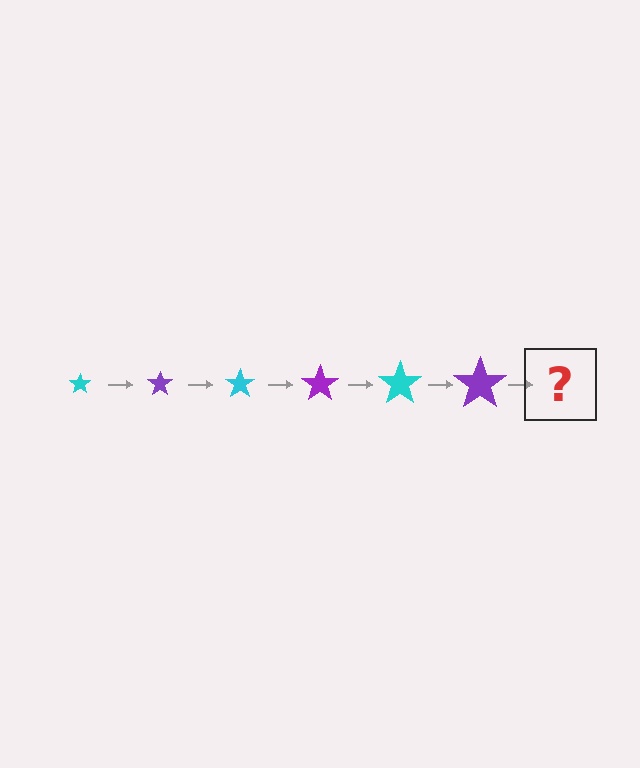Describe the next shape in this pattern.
It should be a cyan star, larger than the previous one.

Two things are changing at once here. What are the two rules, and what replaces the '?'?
The two rules are that the star grows larger each step and the color cycles through cyan and purple. The '?' should be a cyan star, larger than the previous one.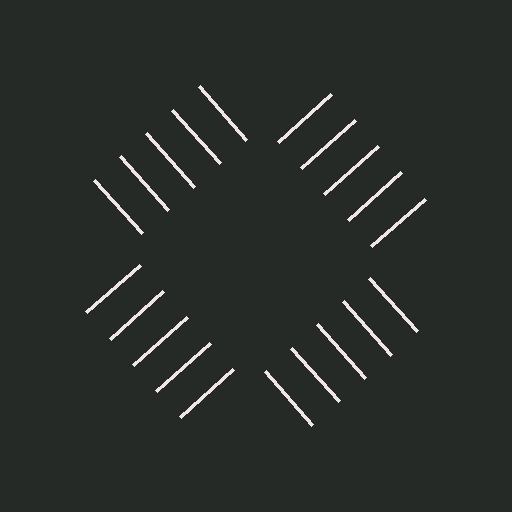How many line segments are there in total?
20 — 5 along each of the 4 edges.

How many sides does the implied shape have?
4 sides — the line-ends trace a square.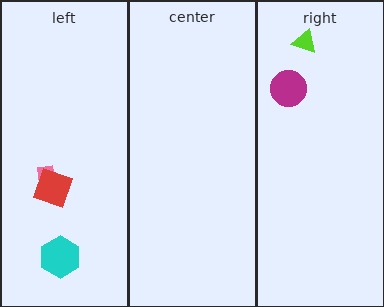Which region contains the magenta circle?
The right region.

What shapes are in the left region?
The cyan hexagon, the pink rectangle, the red diamond.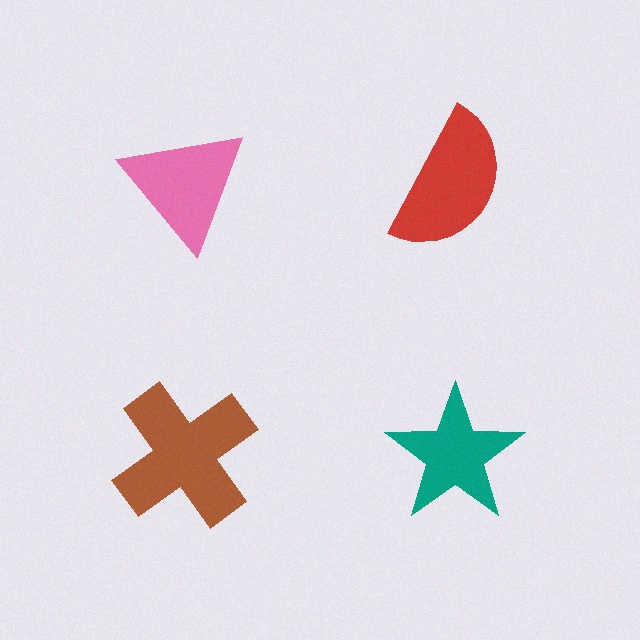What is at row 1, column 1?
A pink triangle.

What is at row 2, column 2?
A teal star.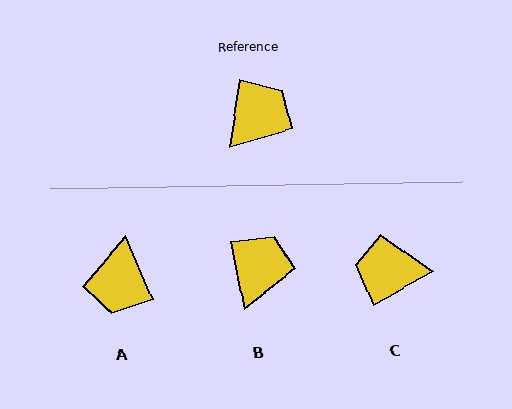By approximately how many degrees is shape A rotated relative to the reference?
Approximately 148 degrees clockwise.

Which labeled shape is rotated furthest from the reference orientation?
A, about 148 degrees away.